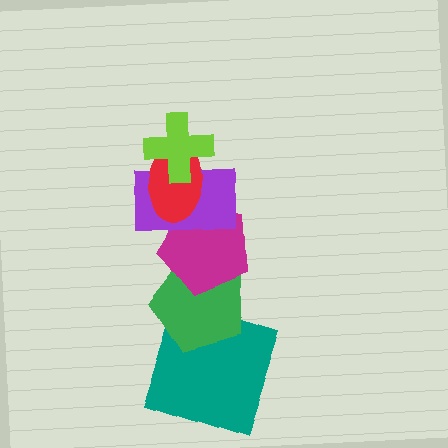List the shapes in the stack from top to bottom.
From top to bottom: the lime cross, the red ellipse, the purple rectangle, the magenta pentagon, the green pentagon, the teal square.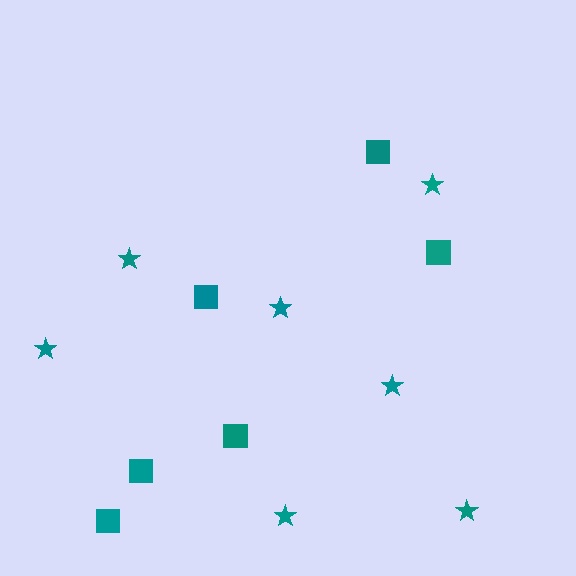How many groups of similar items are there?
There are 2 groups: one group of stars (7) and one group of squares (6).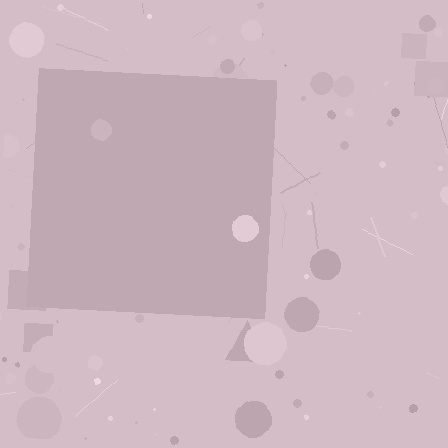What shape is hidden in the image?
A square is hidden in the image.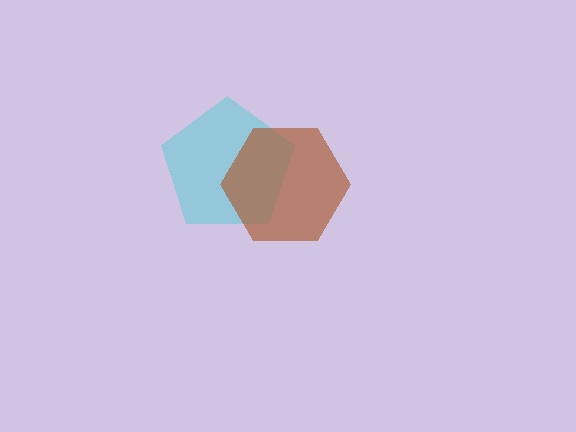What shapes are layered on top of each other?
The layered shapes are: a cyan pentagon, a brown hexagon.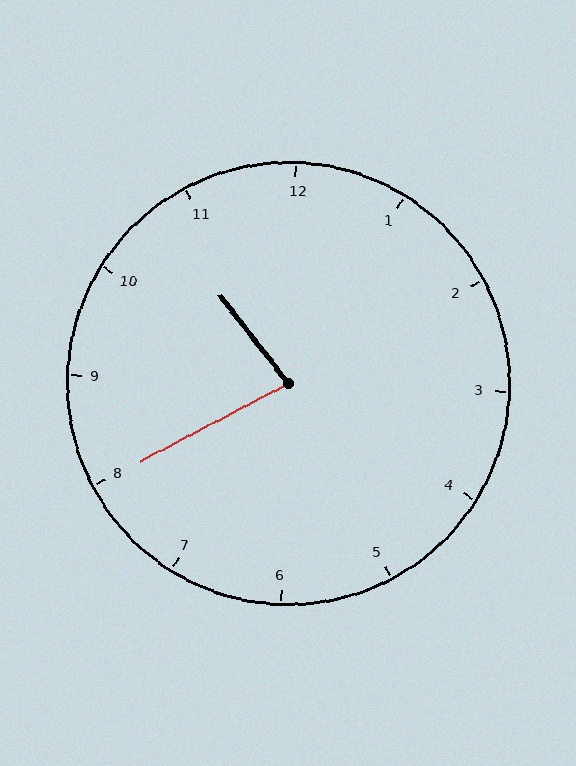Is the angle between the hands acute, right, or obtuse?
It is acute.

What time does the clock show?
10:40.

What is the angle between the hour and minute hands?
Approximately 80 degrees.